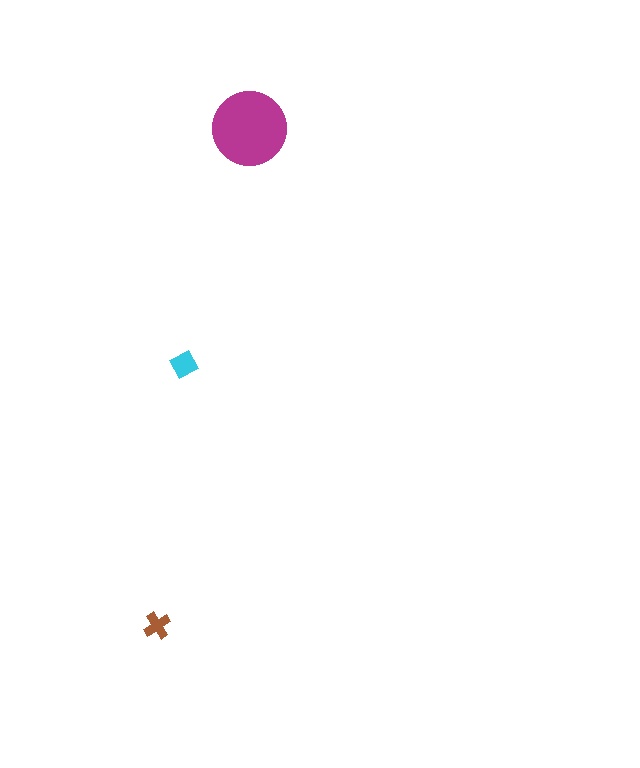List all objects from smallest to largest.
The brown cross, the cyan diamond, the magenta circle.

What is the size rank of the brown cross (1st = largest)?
3rd.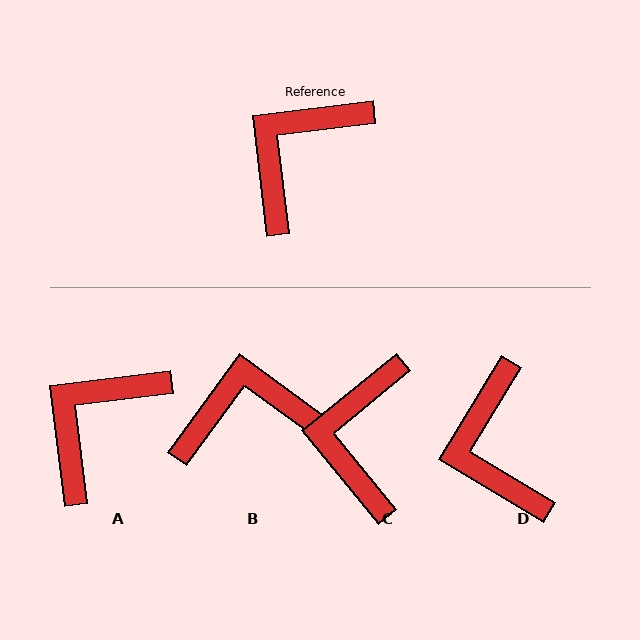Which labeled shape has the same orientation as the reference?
A.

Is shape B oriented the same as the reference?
No, it is off by about 43 degrees.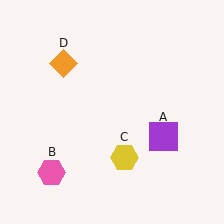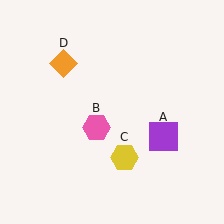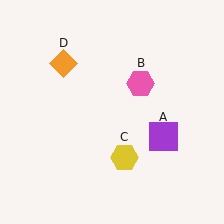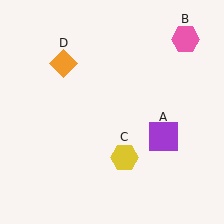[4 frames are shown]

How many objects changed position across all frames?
1 object changed position: pink hexagon (object B).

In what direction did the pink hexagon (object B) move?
The pink hexagon (object B) moved up and to the right.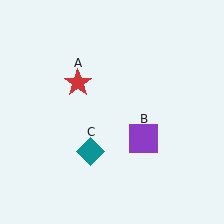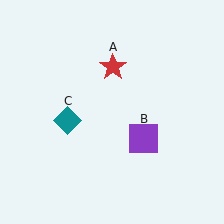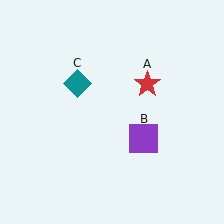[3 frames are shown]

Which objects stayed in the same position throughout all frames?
Purple square (object B) remained stationary.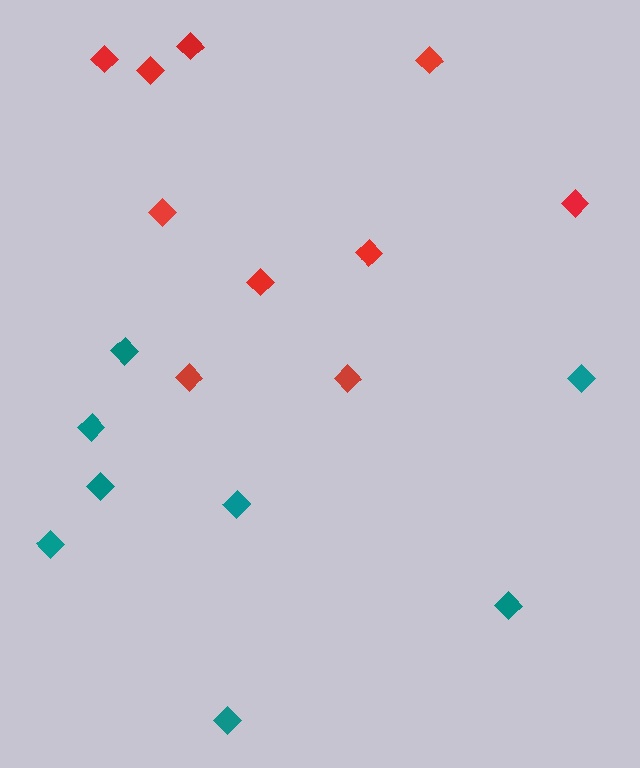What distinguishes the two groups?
There are 2 groups: one group of red diamonds (10) and one group of teal diamonds (8).